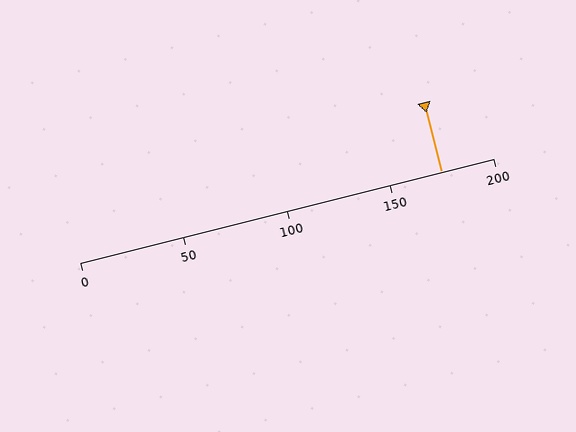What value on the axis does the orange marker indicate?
The marker indicates approximately 175.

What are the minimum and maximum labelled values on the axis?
The axis runs from 0 to 200.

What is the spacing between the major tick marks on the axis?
The major ticks are spaced 50 apart.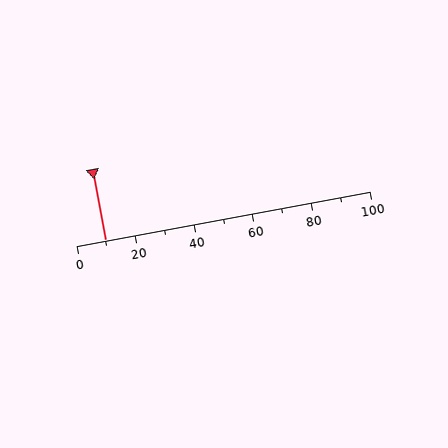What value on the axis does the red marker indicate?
The marker indicates approximately 10.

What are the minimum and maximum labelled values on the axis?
The axis runs from 0 to 100.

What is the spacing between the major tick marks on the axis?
The major ticks are spaced 20 apart.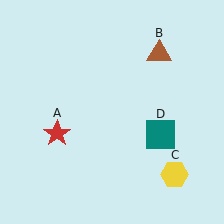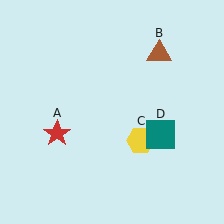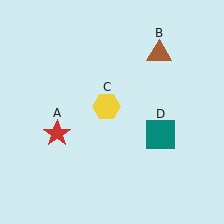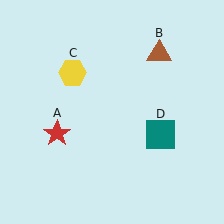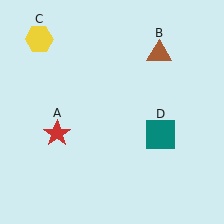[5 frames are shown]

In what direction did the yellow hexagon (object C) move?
The yellow hexagon (object C) moved up and to the left.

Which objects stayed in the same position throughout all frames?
Red star (object A) and brown triangle (object B) and teal square (object D) remained stationary.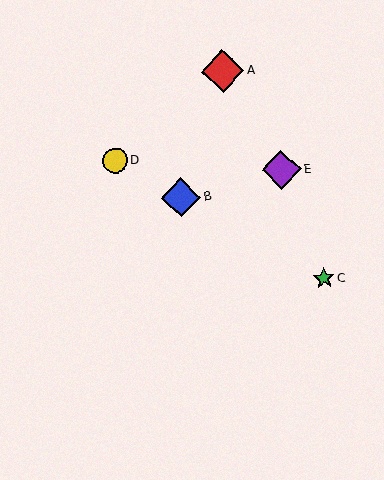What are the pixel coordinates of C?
Object C is at (324, 278).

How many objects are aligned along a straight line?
3 objects (B, C, D) are aligned along a straight line.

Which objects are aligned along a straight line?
Objects B, C, D are aligned along a straight line.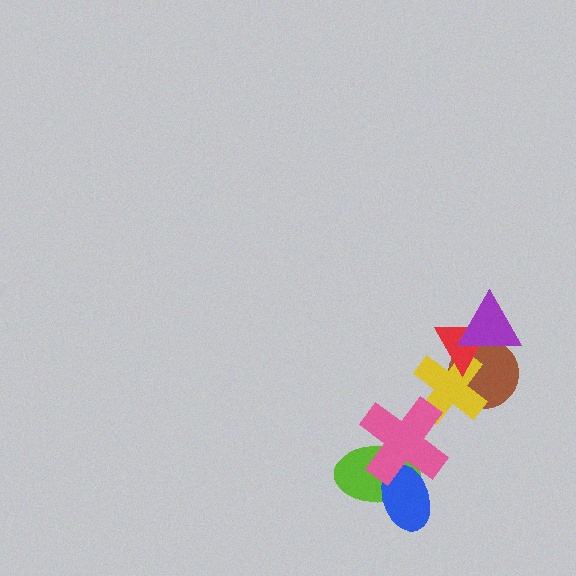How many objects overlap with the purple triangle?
2 objects overlap with the purple triangle.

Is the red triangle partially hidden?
Yes, it is partially covered by another shape.